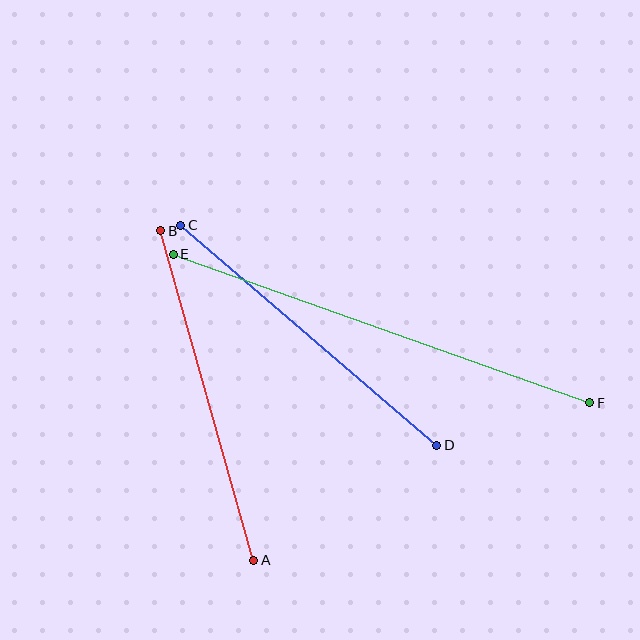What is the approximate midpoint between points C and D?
The midpoint is at approximately (309, 335) pixels.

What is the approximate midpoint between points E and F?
The midpoint is at approximately (381, 328) pixels.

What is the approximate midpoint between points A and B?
The midpoint is at approximately (207, 395) pixels.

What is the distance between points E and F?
The distance is approximately 442 pixels.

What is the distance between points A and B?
The distance is approximately 342 pixels.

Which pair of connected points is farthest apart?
Points E and F are farthest apart.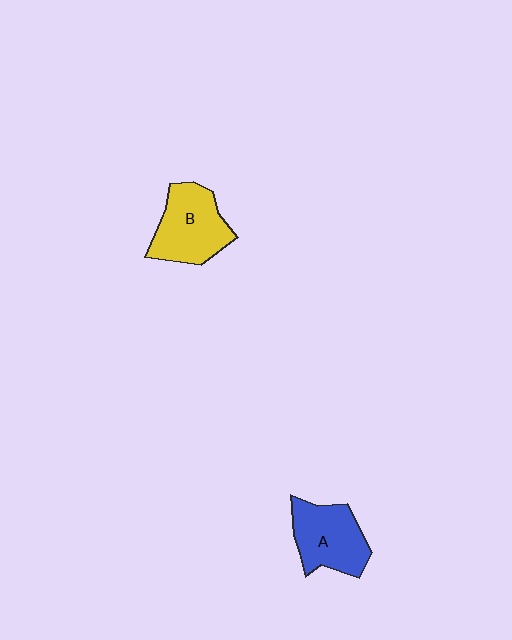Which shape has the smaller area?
Shape A (blue).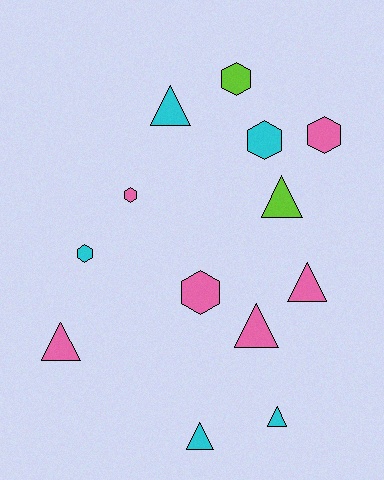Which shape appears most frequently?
Triangle, with 7 objects.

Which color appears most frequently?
Pink, with 6 objects.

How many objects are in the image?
There are 13 objects.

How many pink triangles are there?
There are 3 pink triangles.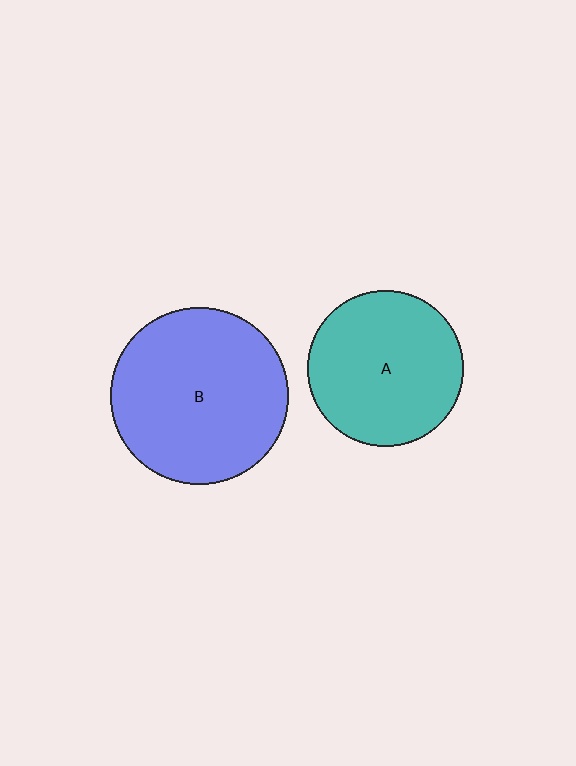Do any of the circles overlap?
No, none of the circles overlap.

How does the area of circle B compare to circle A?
Approximately 1.3 times.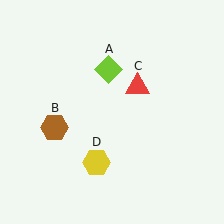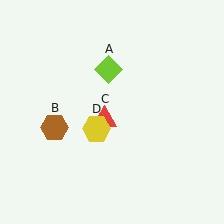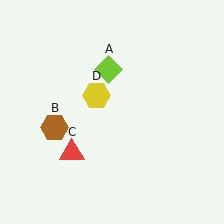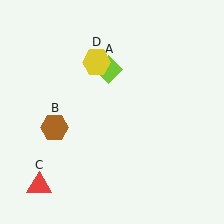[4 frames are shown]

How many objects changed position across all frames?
2 objects changed position: red triangle (object C), yellow hexagon (object D).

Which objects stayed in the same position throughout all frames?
Lime diamond (object A) and brown hexagon (object B) remained stationary.